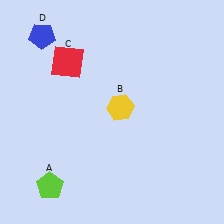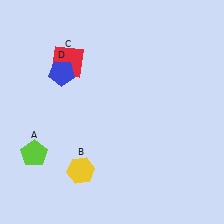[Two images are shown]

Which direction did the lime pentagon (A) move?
The lime pentagon (A) moved up.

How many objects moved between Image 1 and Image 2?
3 objects moved between the two images.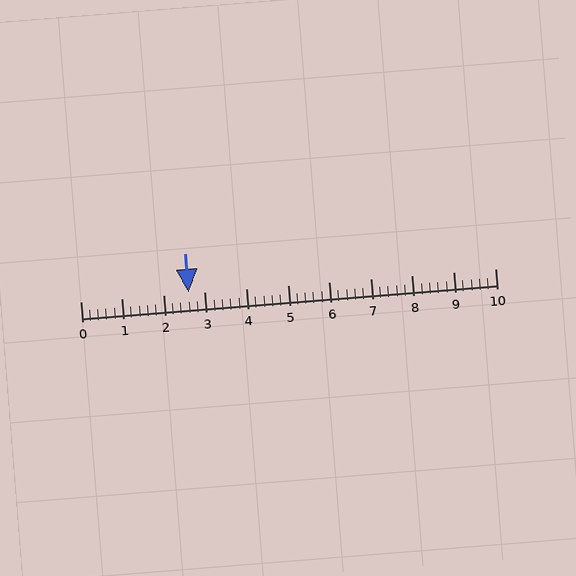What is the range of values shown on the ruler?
The ruler shows values from 0 to 10.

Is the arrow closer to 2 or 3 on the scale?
The arrow is closer to 3.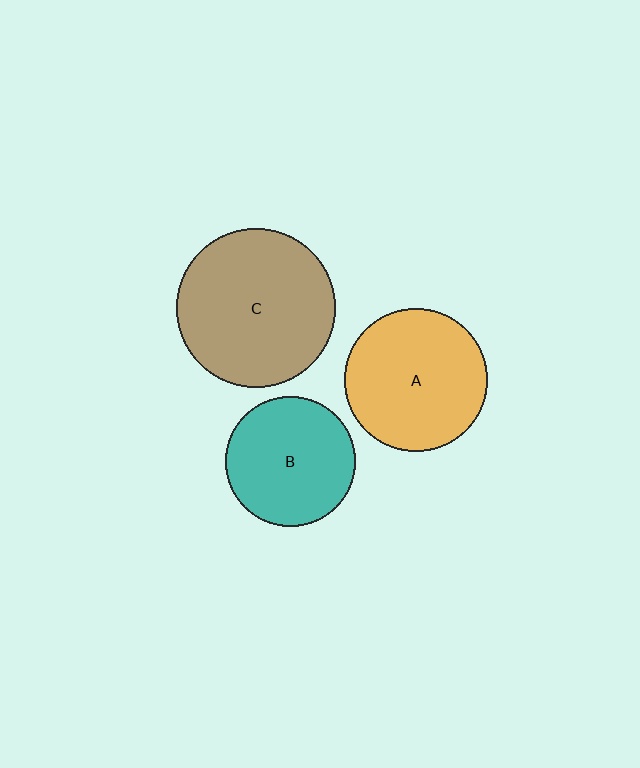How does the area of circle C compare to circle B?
Approximately 1.5 times.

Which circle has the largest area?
Circle C (brown).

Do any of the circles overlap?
No, none of the circles overlap.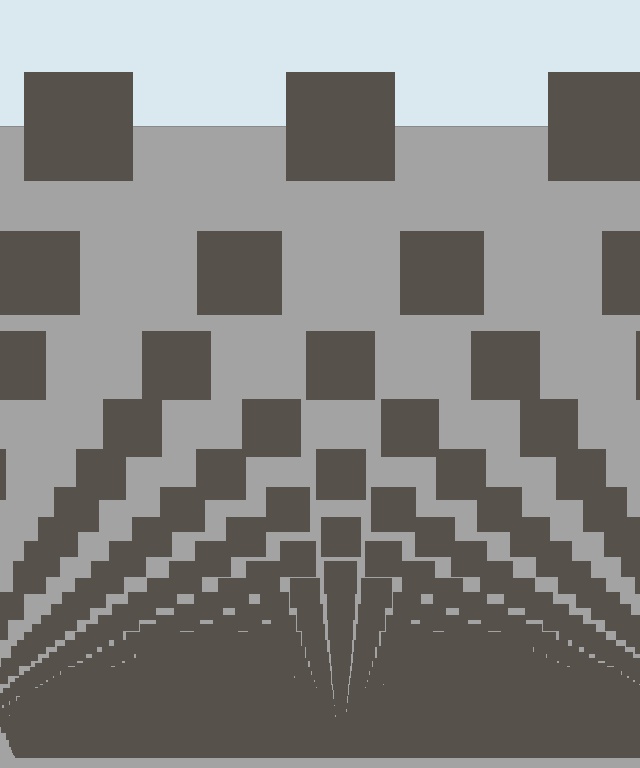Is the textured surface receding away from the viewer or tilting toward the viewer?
The surface appears to tilt toward the viewer. Texture elements get larger and sparser toward the top.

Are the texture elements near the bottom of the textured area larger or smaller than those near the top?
Smaller. The gradient is inverted — elements near the bottom are smaller and denser.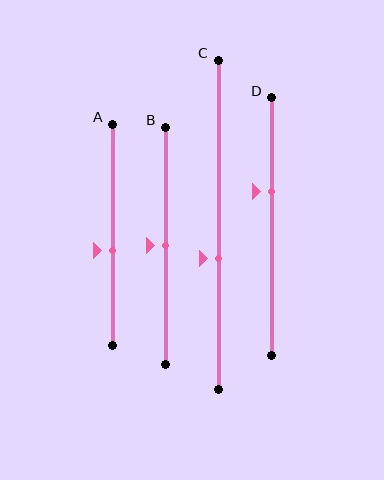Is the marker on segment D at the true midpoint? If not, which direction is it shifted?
No, the marker on segment D is shifted upward by about 13% of the segment length.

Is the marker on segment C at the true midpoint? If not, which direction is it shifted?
No, the marker on segment C is shifted downward by about 10% of the segment length.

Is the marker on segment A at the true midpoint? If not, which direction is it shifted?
No, the marker on segment A is shifted downward by about 7% of the segment length.